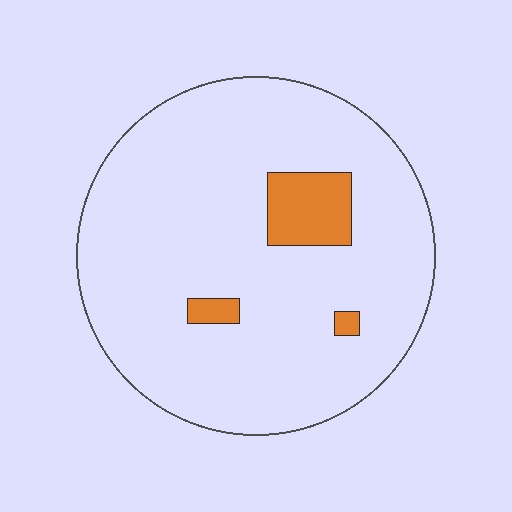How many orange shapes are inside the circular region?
3.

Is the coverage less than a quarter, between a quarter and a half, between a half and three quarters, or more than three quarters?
Less than a quarter.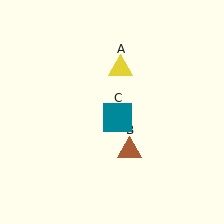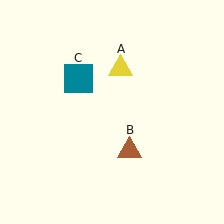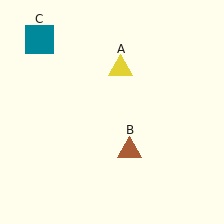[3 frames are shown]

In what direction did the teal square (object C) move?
The teal square (object C) moved up and to the left.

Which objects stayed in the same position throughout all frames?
Yellow triangle (object A) and brown triangle (object B) remained stationary.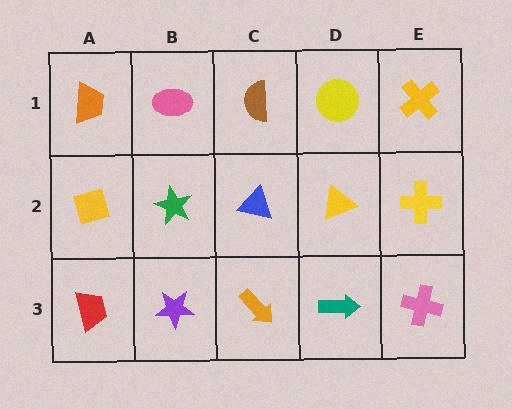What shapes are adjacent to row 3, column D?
A yellow triangle (row 2, column D), an orange arrow (row 3, column C), a pink cross (row 3, column E).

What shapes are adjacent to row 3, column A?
A yellow diamond (row 2, column A), a purple star (row 3, column B).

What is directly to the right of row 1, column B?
A brown semicircle.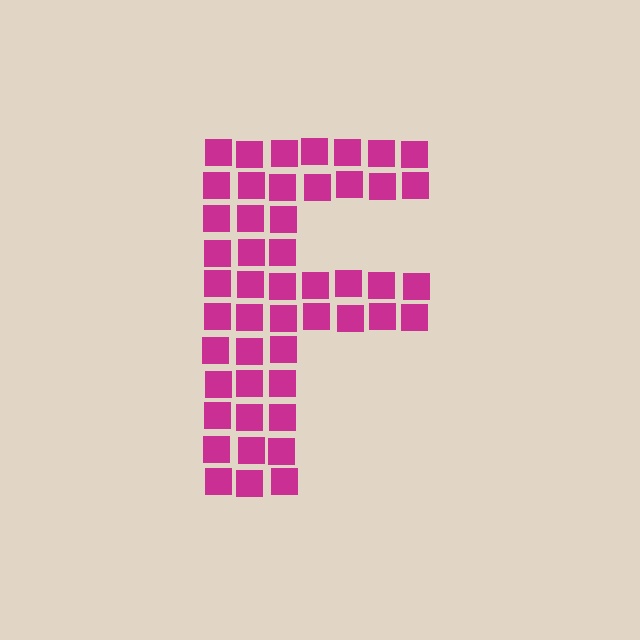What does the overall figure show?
The overall figure shows the letter F.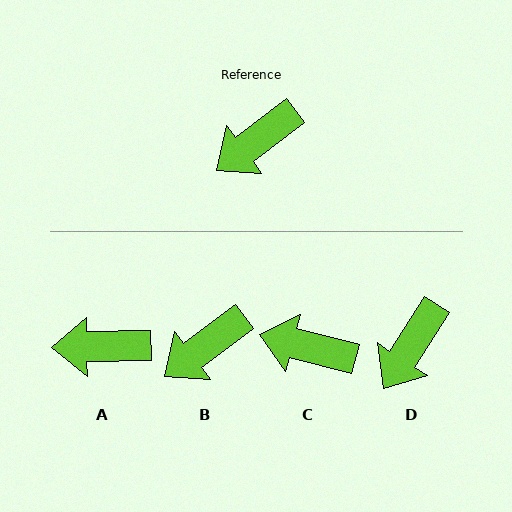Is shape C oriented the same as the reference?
No, it is off by about 51 degrees.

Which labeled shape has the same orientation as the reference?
B.